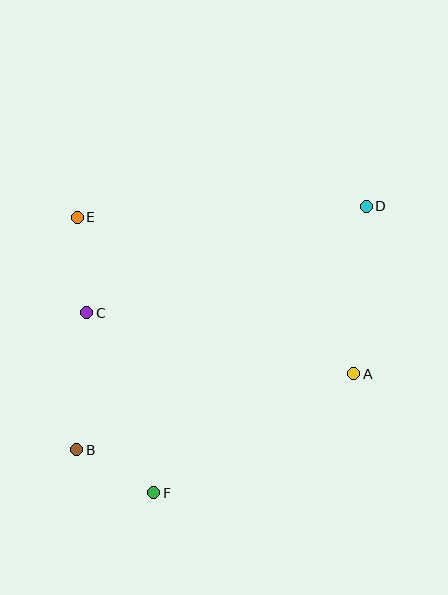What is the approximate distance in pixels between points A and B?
The distance between A and B is approximately 287 pixels.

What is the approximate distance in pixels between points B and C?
The distance between B and C is approximately 138 pixels.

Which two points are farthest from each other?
Points B and D are farthest from each other.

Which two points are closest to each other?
Points B and F are closest to each other.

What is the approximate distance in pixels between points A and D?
The distance between A and D is approximately 168 pixels.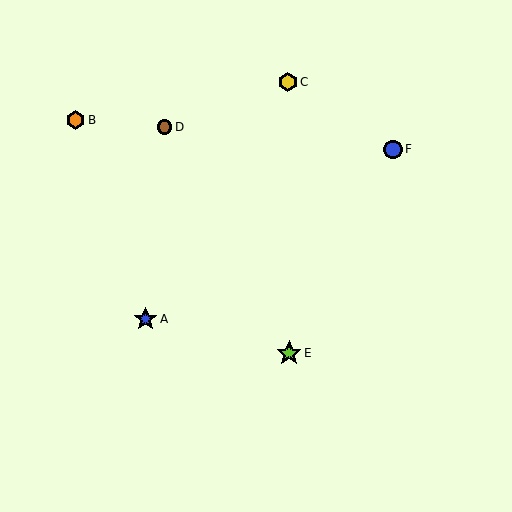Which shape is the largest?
The lime star (labeled E) is the largest.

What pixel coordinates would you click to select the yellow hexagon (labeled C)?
Click at (288, 82) to select the yellow hexagon C.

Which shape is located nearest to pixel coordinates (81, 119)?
The orange hexagon (labeled B) at (75, 120) is nearest to that location.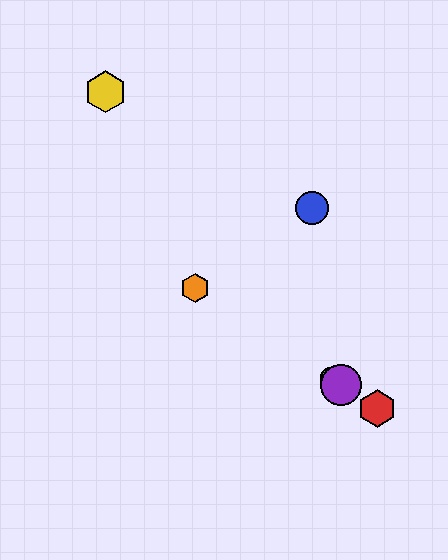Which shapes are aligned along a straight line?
The red hexagon, the green circle, the purple circle, the orange hexagon are aligned along a straight line.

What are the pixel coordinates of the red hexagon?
The red hexagon is at (377, 408).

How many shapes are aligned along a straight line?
4 shapes (the red hexagon, the green circle, the purple circle, the orange hexagon) are aligned along a straight line.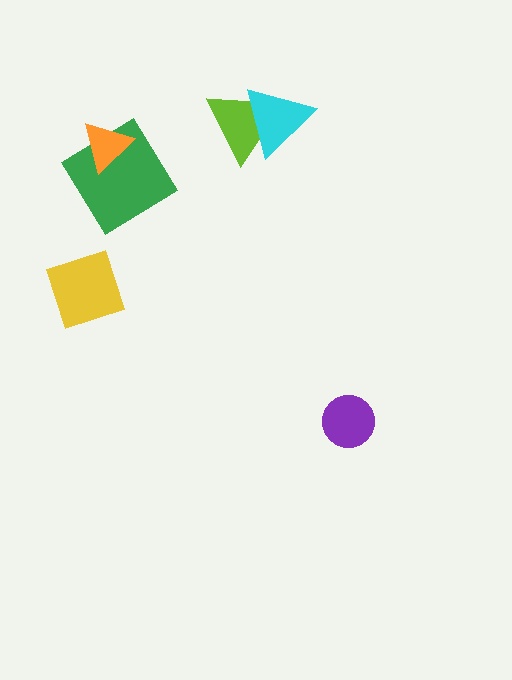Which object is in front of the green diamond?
The orange triangle is in front of the green diamond.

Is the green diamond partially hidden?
Yes, it is partially covered by another shape.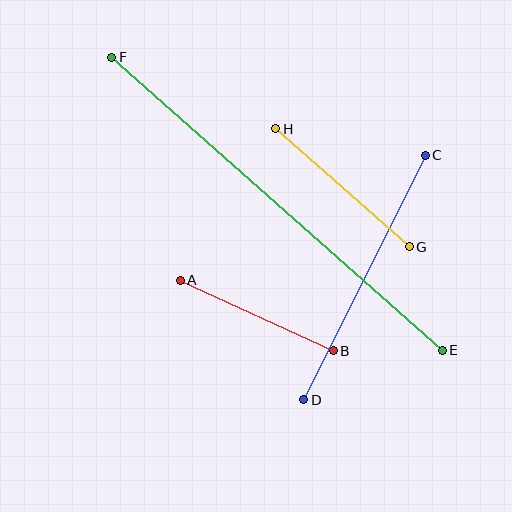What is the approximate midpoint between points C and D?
The midpoint is at approximately (364, 277) pixels.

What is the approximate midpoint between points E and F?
The midpoint is at approximately (277, 204) pixels.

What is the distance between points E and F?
The distance is approximately 442 pixels.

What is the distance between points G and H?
The distance is approximately 178 pixels.